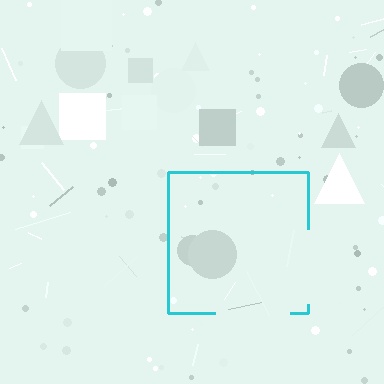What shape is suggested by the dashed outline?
The dashed outline suggests a square.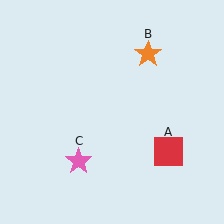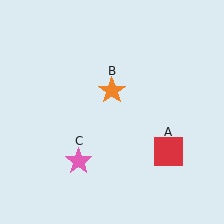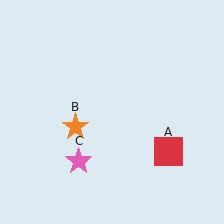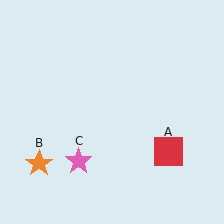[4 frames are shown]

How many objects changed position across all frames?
1 object changed position: orange star (object B).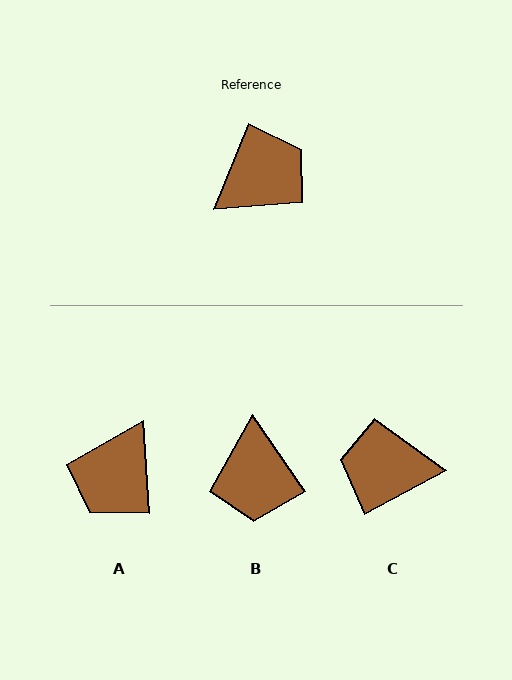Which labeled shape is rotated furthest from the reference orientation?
A, about 155 degrees away.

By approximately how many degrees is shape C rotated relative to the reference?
Approximately 140 degrees counter-clockwise.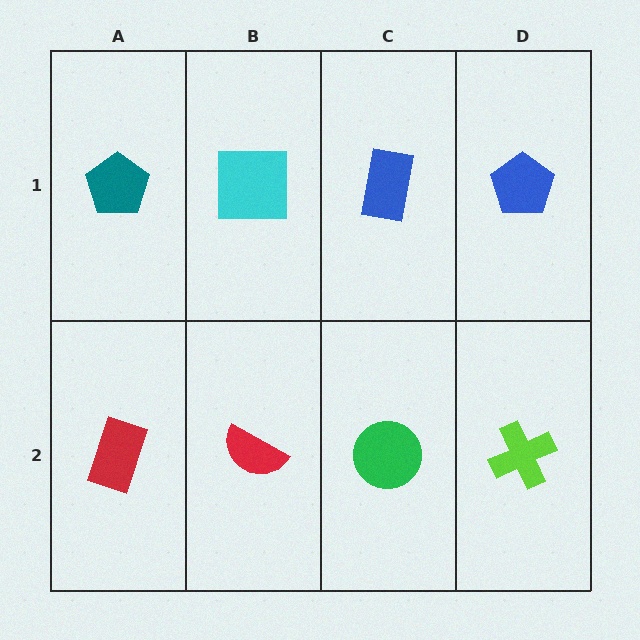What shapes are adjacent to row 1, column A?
A red rectangle (row 2, column A), a cyan square (row 1, column B).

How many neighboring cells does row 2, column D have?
2.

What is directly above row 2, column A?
A teal pentagon.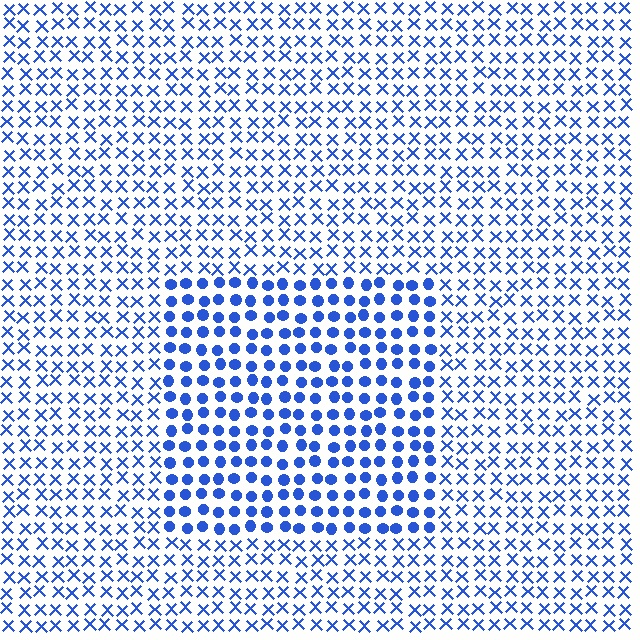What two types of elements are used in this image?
The image uses circles inside the rectangle region and X marks outside it.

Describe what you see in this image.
The image is filled with small blue elements arranged in a uniform grid. A rectangle-shaped region contains circles, while the surrounding area contains X marks. The boundary is defined purely by the change in element shape.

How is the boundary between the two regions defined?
The boundary is defined by a change in element shape: circles inside vs. X marks outside. All elements share the same color and spacing.